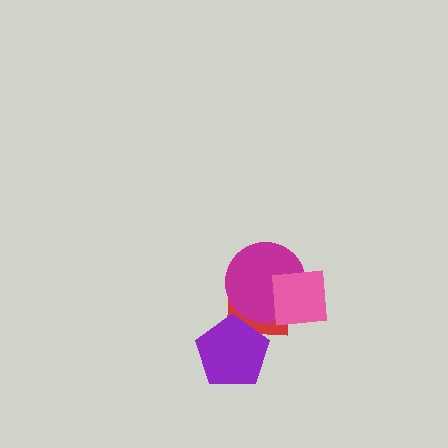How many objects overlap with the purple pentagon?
1 object overlaps with the purple pentagon.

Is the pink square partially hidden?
No, no other shape covers it.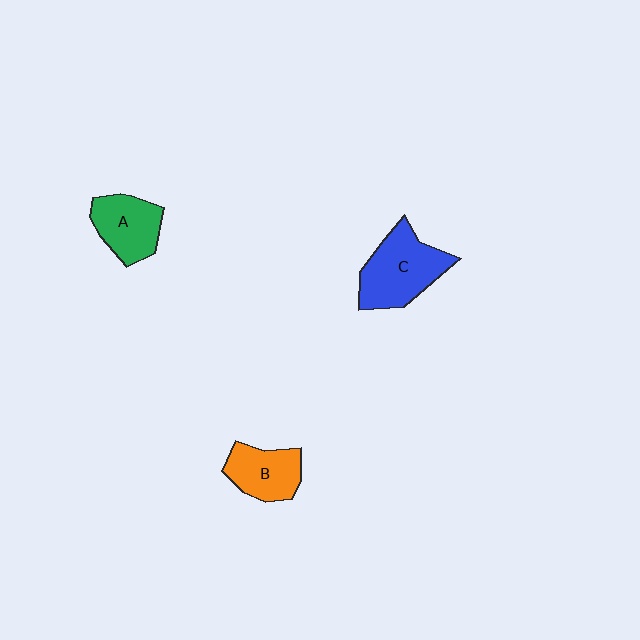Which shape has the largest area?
Shape C (blue).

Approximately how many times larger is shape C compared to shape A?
Approximately 1.4 times.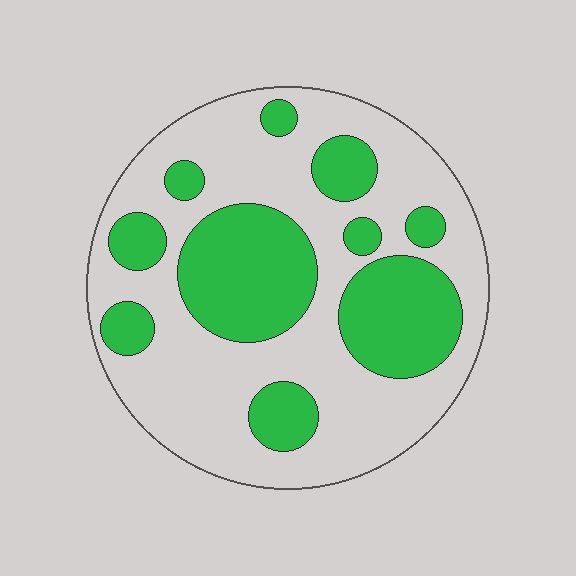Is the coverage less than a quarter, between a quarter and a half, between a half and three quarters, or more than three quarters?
Between a quarter and a half.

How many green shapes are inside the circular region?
10.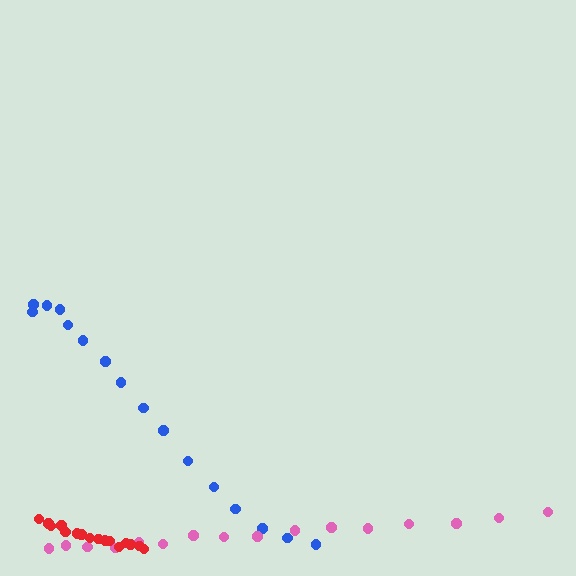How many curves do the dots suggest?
There are 3 distinct paths.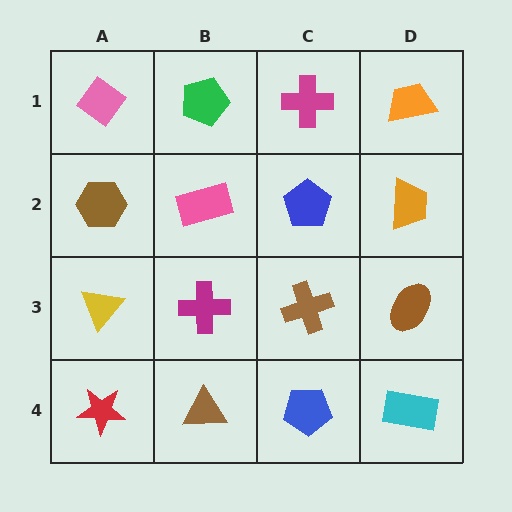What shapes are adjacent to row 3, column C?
A blue pentagon (row 2, column C), a blue pentagon (row 4, column C), a magenta cross (row 3, column B), a brown ellipse (row 3, column D).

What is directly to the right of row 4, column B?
A blue pentagon.